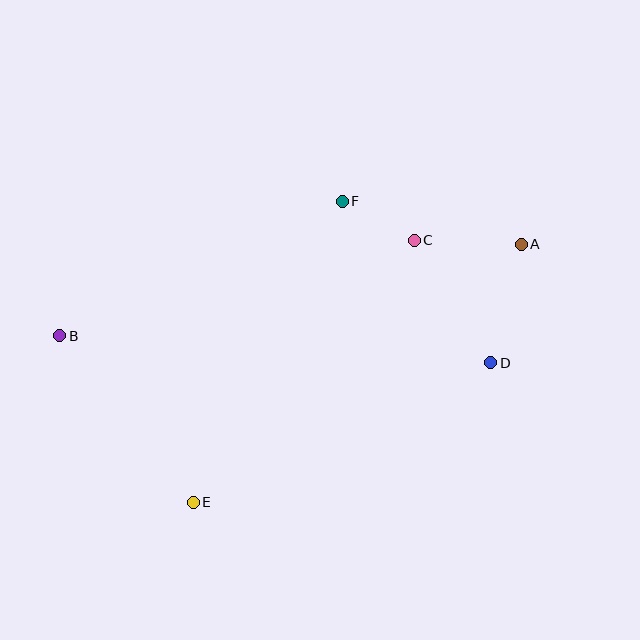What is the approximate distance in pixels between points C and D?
The distance between C and D is approximately 144 pixels.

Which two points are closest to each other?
Points C and F are closest to each other.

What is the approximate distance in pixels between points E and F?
The distance between E and F is approximately 336 pixels.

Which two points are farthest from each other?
Points A and B are farthest from each other.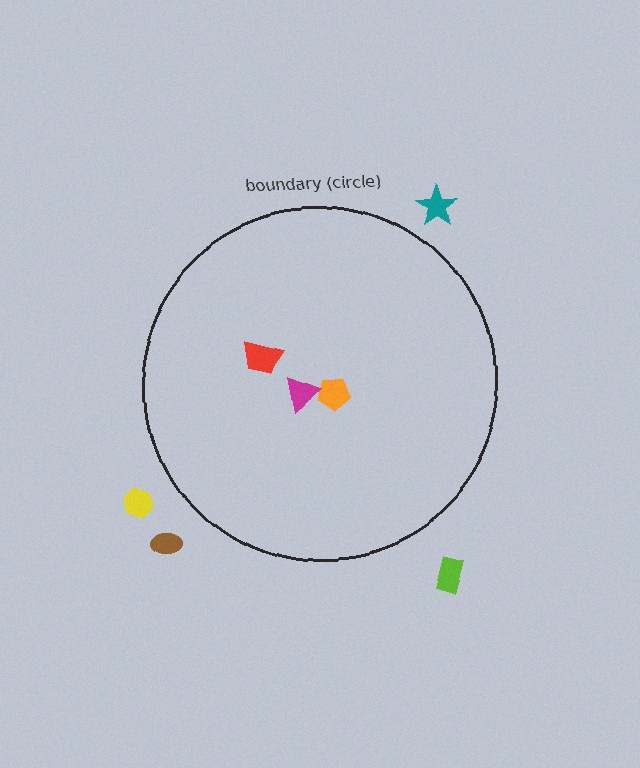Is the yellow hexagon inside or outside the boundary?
Outside.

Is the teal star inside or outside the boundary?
Outside.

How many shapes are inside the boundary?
3 inside, 4 outside.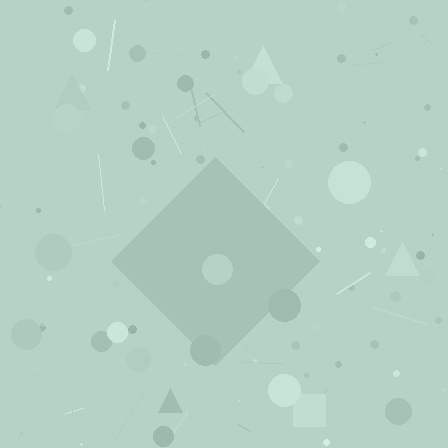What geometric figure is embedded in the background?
A diamond is embedded in the background.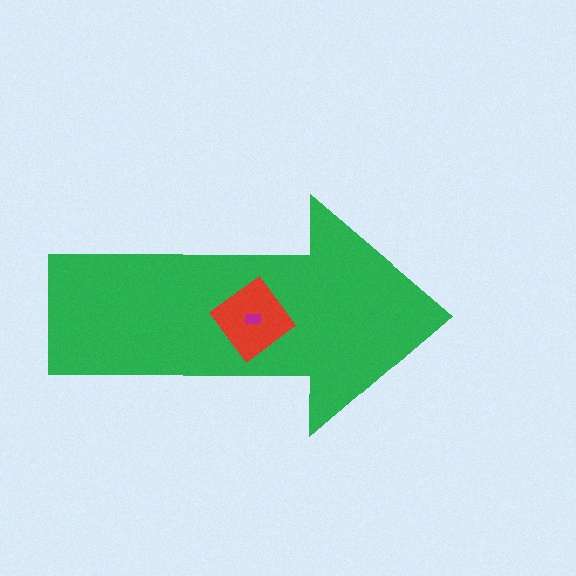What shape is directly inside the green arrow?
The red diamond.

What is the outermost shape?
The green arrow.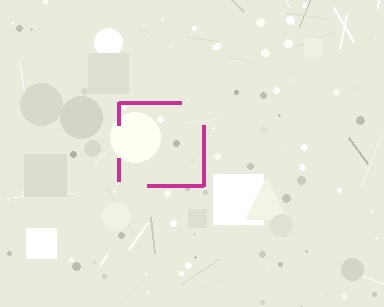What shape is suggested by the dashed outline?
The dashed outline suggests a square.